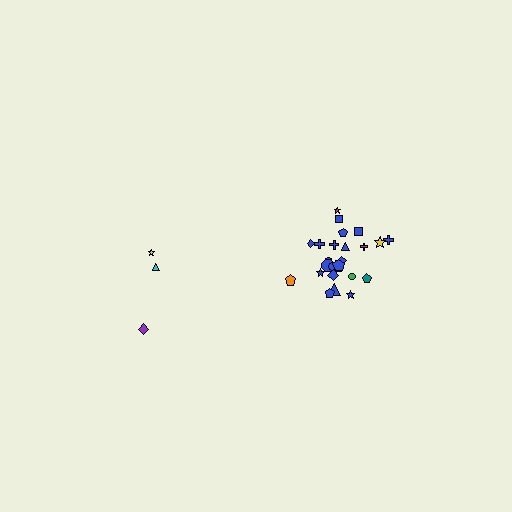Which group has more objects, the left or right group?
The right group.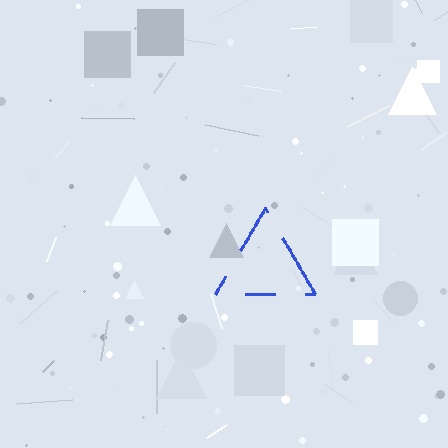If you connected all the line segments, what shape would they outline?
They would outline a triangle.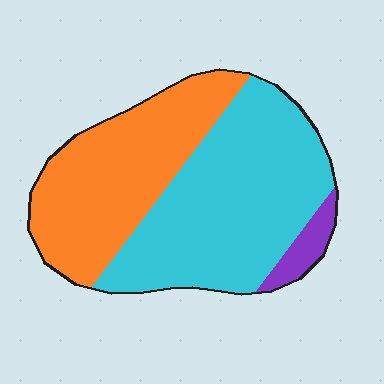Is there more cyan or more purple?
Cyan.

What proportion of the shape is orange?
Orange takes up about two fifths (2/5) of the shape.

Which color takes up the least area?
Purple, at roughly 5%.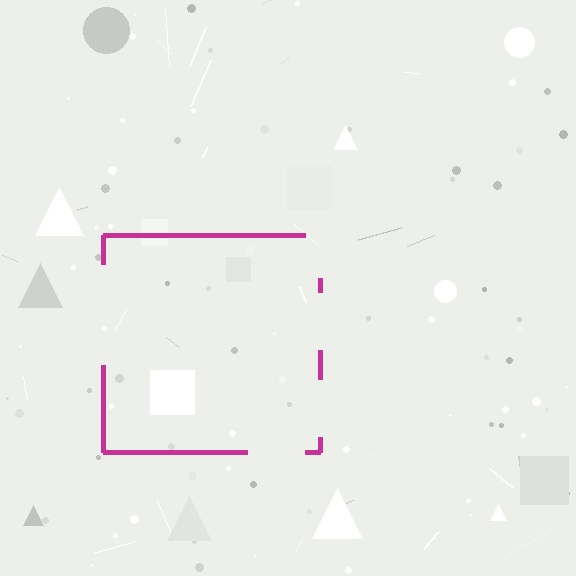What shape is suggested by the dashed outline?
The dashed outline suggests a square.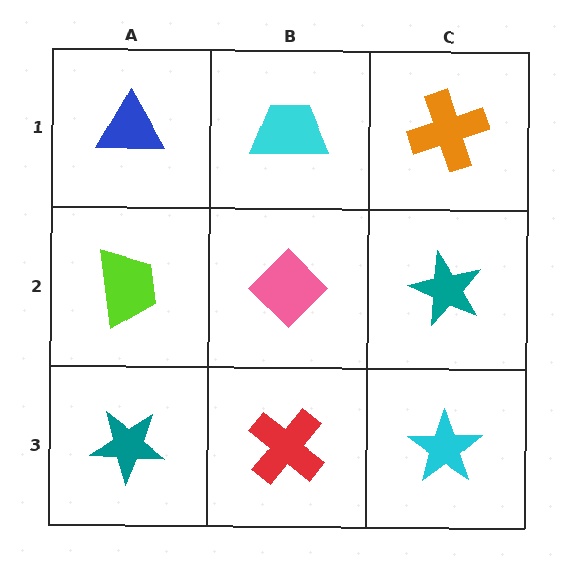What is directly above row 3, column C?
A teal star.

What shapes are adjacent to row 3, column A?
A lime trapezoid (row 2, column A), a red cross (row 3, column B).